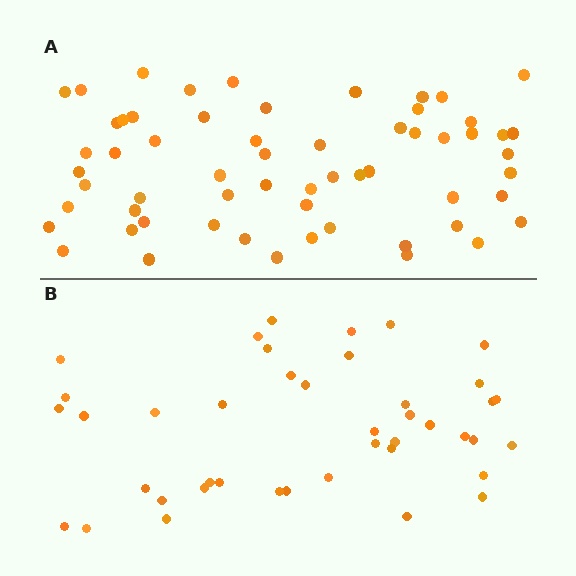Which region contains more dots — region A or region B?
Region A (the top region) has more dots.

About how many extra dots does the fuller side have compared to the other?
Region A has approximately 20 more dots than region B.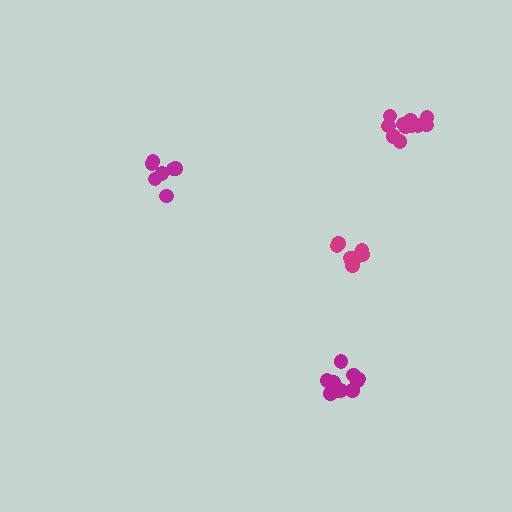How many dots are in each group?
Group 1: 8 dots, Group 2: 11 dots, Group 3: 7 dots, Group 4: 11 dots (37 total).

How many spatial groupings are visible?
There are 4 spatial groupings.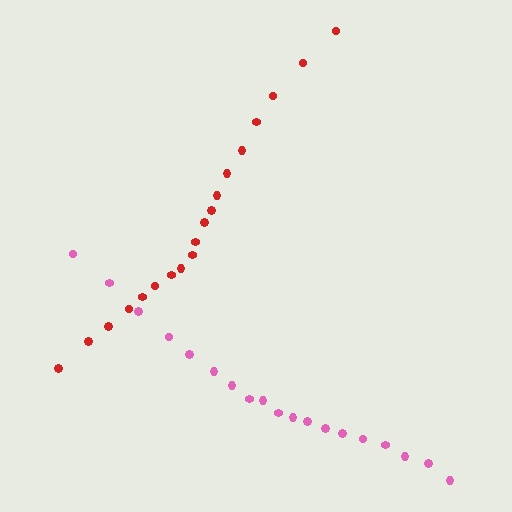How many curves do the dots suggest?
There are 2 distinct paths.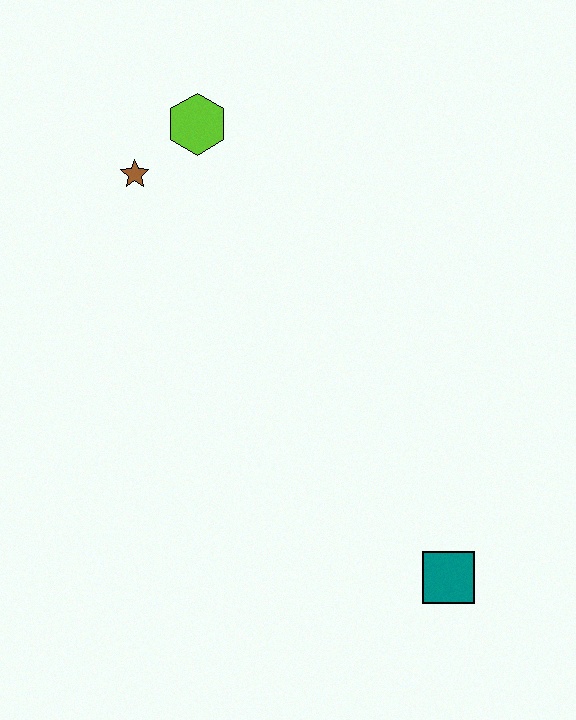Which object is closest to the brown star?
The lime hexagon is closest to the brown star.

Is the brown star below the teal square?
No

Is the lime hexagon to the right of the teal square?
No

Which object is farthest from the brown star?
The teal square is farthest from the brown star.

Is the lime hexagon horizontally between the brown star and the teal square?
Yes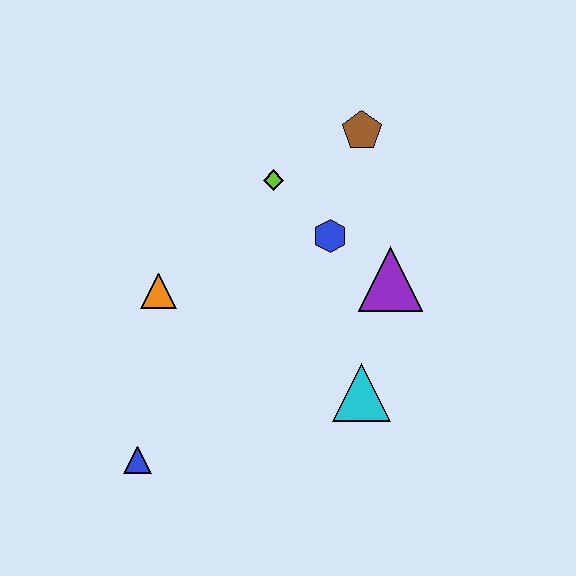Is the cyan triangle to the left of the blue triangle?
No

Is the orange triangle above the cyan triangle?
Yes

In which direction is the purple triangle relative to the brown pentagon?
The purple triangle is below the brown pentagon.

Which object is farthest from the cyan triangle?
The brown pentagon is farthest from the cyan triangle.